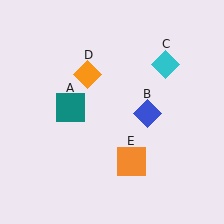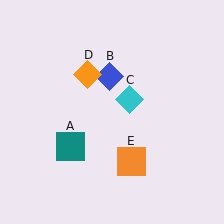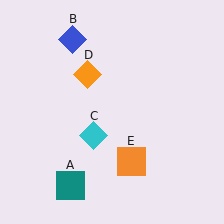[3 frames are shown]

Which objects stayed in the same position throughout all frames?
Orange diamond (object D) and orange square (object E) remained stationary.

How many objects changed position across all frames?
3 objects changed position: teal square (object A), blue diamond (object B), cyan diamond (object C).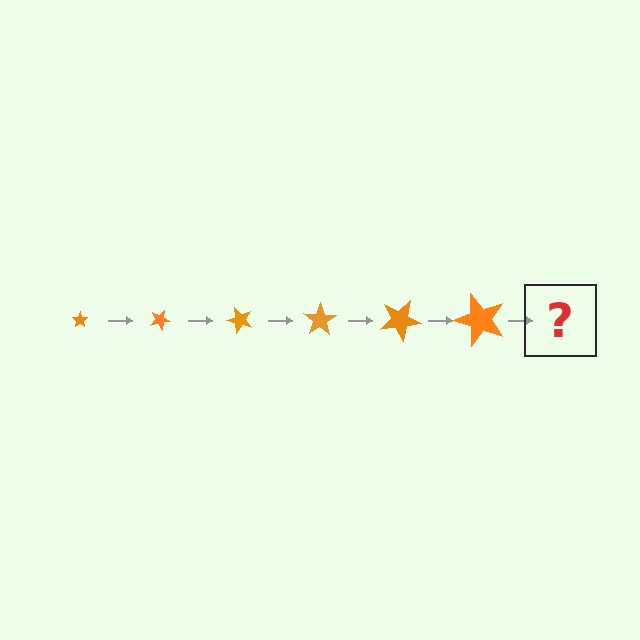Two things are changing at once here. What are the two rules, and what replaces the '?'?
The two rules are that the star grows larger each step and it rotates 25 degrees each step. The '?' should be a star, larger than the previous one and rotated 150 degrees from the start.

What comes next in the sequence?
The next element should be a star, larger than the previous one and rotated 150 degrees from the start.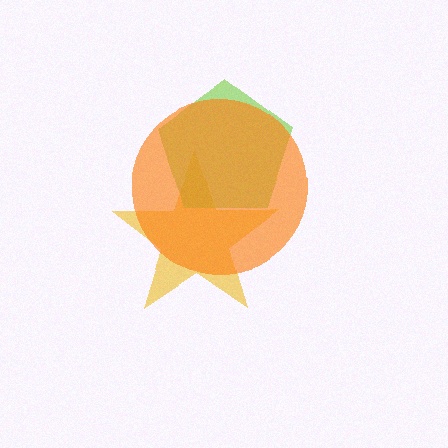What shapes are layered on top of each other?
The layered shapes are: a yellow star, a lime pentagon, an orange circle.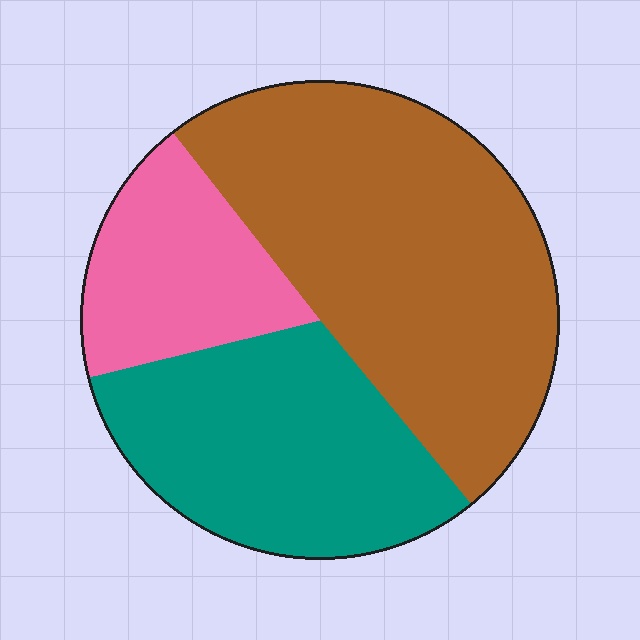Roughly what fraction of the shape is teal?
Teal covers 32% of the shape.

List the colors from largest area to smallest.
From largest to smallest: brown, teal, pink.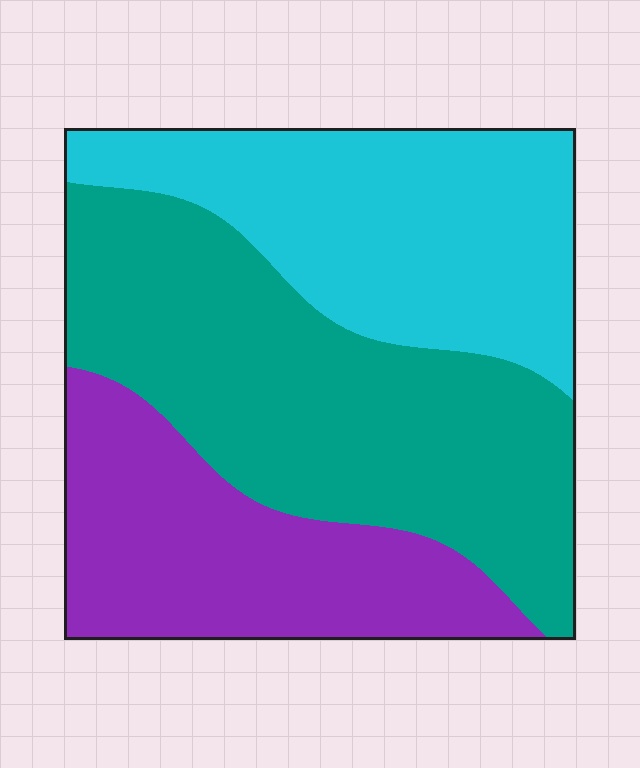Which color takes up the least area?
Purple, at roughly 25%.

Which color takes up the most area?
Teal, at roughly 45%.